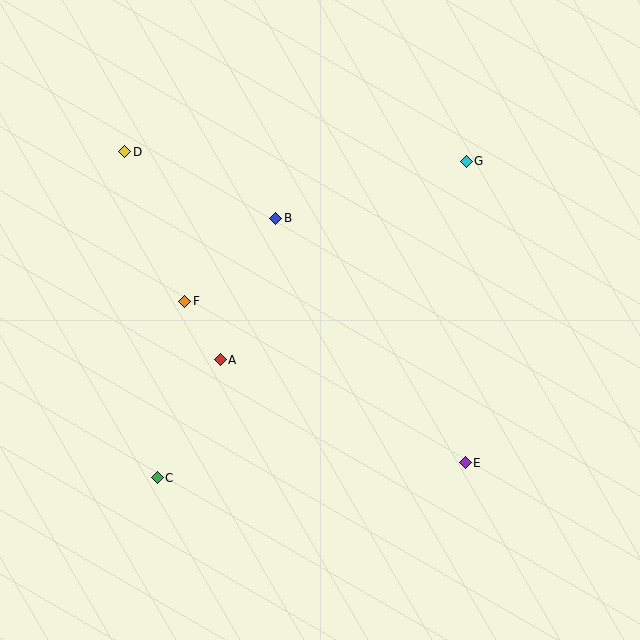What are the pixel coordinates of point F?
Point F is at (185, 301).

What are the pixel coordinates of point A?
Point A is at (220, 360).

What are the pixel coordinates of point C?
Point C is at (157, 478).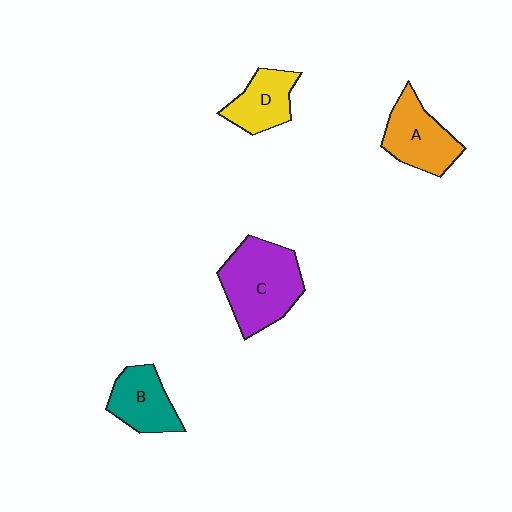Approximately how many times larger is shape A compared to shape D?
Approximately 1.3 times.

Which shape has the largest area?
Shape C (purple).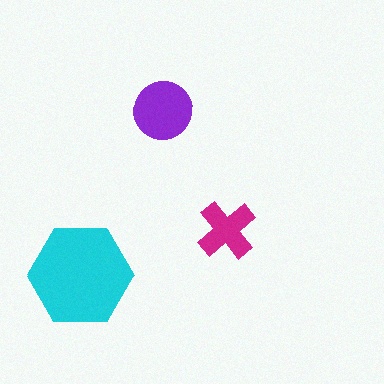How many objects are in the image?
There are 3 objects in the image.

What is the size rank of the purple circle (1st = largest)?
2nd.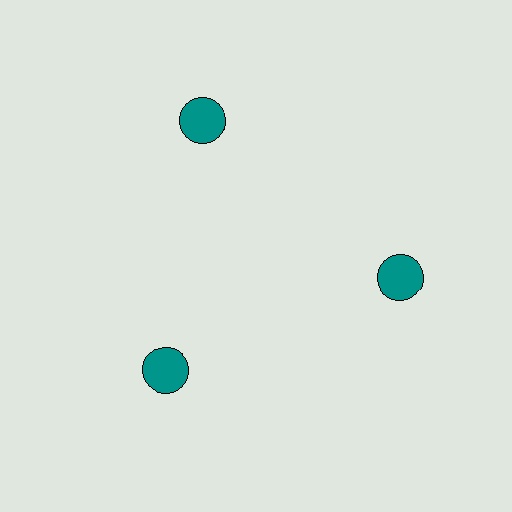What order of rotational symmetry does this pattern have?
This pattern has 3-fold rotational symmetry.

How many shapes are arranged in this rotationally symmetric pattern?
There are 3 shapes, arranged in 3 groups of 1.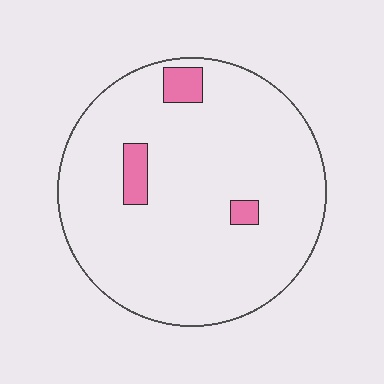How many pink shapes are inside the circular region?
3.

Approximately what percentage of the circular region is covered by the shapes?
Approximately 5%.